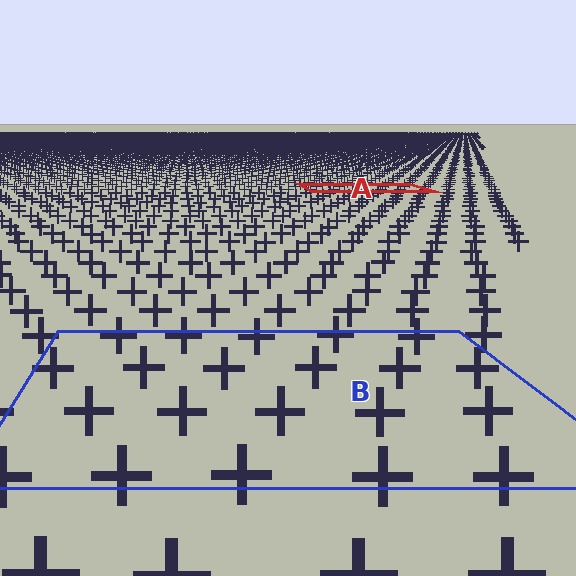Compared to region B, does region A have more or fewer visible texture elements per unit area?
Region A has more texture elements per unit area — they are packed more densely because it is farther away.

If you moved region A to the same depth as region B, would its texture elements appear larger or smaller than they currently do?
They would appear larger. At a closer depth, the same texture elements are projected at a bigger on-screen size.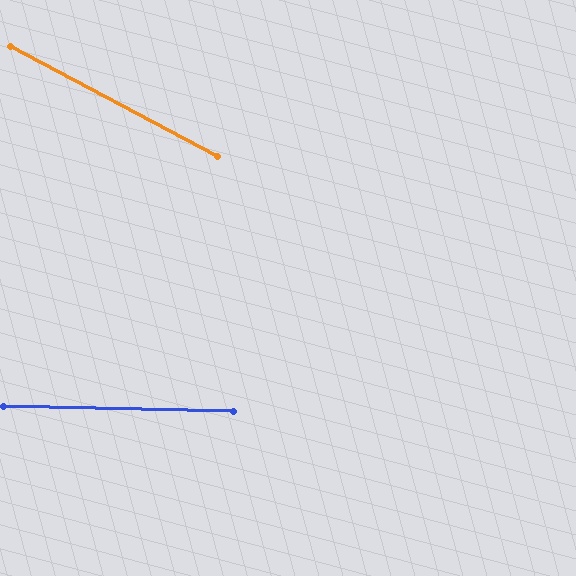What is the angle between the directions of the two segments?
Approximately 27 degrees.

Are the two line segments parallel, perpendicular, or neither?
Neither parallel nor perpendicular — they differ by about 27°.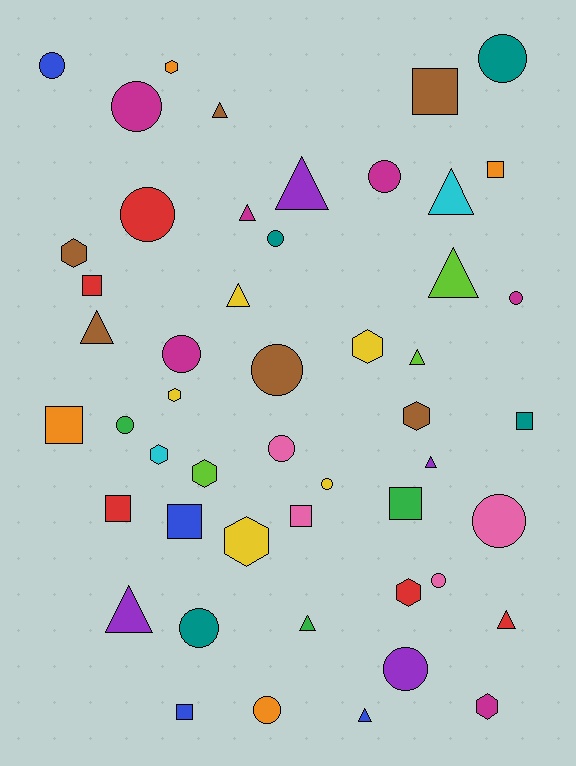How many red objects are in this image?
There are 5 red objects.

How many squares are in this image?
There are 10 squares.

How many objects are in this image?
There are 50 objects.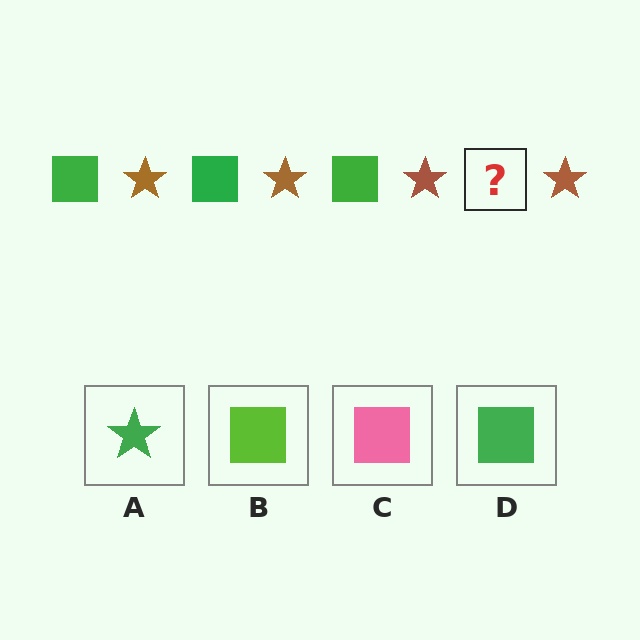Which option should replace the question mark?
Option D.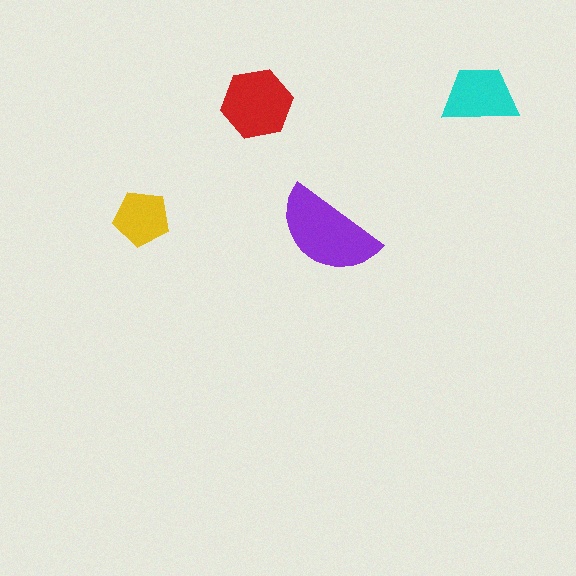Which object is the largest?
The purple semicircle.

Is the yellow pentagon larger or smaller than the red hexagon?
Smaller.